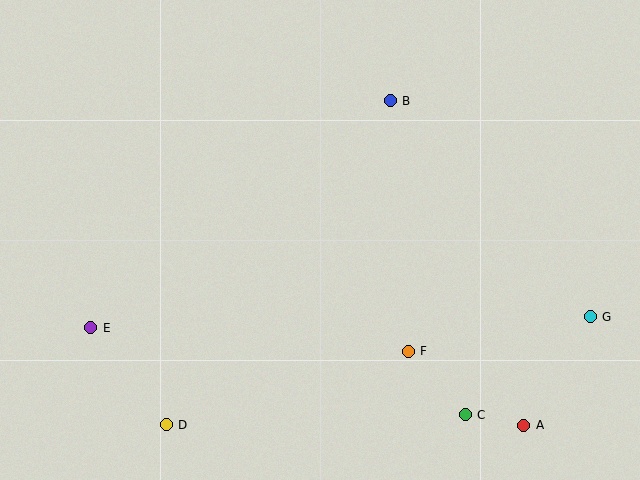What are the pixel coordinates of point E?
Point E is at (91, 328).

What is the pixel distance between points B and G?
The distance between B and G is 294 pixels.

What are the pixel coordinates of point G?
Point G is at (590, 317).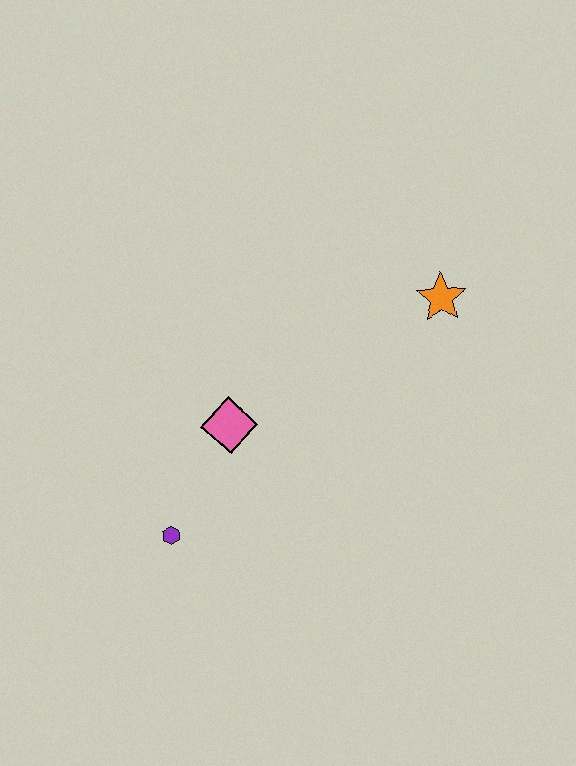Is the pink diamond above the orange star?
No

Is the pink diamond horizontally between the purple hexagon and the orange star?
Yes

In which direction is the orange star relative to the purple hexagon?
The orange star is to the right of the purple hexagon.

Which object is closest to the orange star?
The pink diamond is closest to the orange star.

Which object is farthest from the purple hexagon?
The orange star is farthest from the purple hexagon.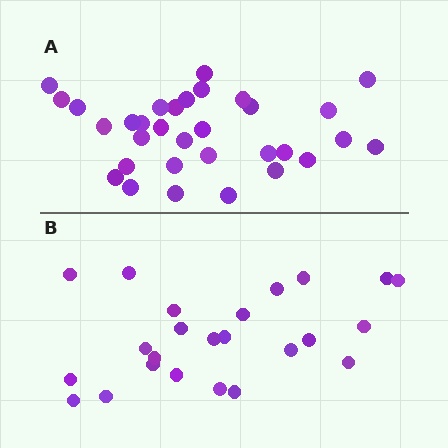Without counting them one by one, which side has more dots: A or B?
Region A (the top region) has more dots.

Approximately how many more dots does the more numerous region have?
Region A has roughly 8 or so more dots than region B.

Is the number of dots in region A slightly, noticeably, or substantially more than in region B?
Region A has noticeably more, but not dramatically so. The ratio is roughly 1.3 to 1.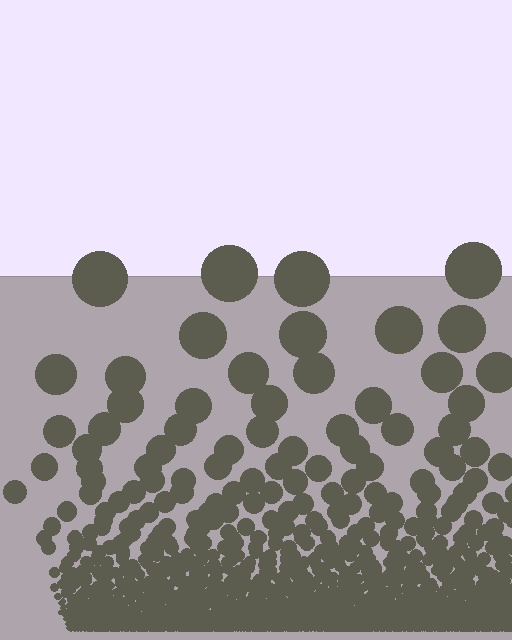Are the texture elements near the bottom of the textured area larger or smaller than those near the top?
Smaller. The gradient is inverted — elements near the bottom are smaller and denser.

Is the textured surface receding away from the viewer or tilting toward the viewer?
The surface appears to tilt toward the viewer. Texture elements get larger and sparser toward the top.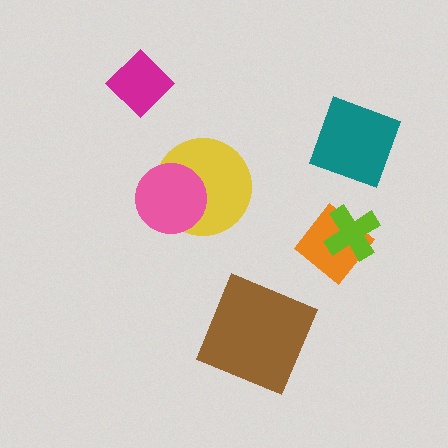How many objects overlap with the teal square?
0 objects overlap with the teal square.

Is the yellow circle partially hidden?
Yes, it is partially covered by another shape.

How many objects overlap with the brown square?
0 objects overlap with the brown square.